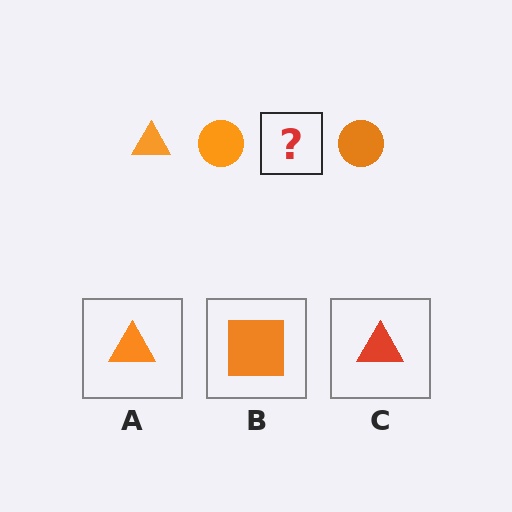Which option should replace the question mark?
Option A.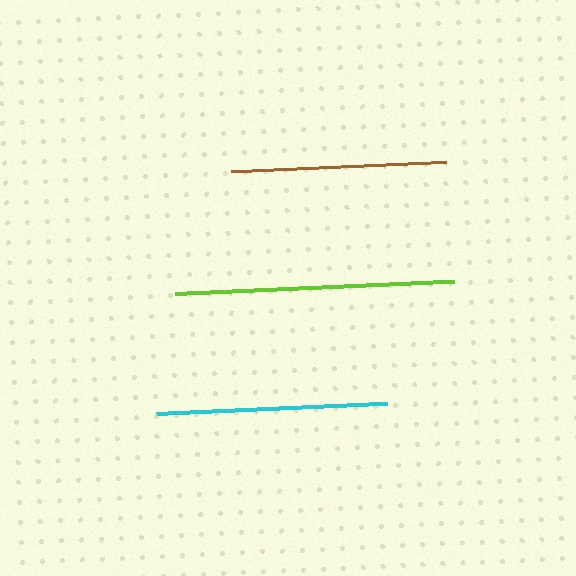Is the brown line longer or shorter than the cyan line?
The cyan line is longer than the brown line.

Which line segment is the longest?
The lime line is the longest at approximately 279 pixels.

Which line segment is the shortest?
The brown line is the shortest at approximately 215 pixels.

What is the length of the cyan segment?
The cyan segment is approximately 231 pixels long.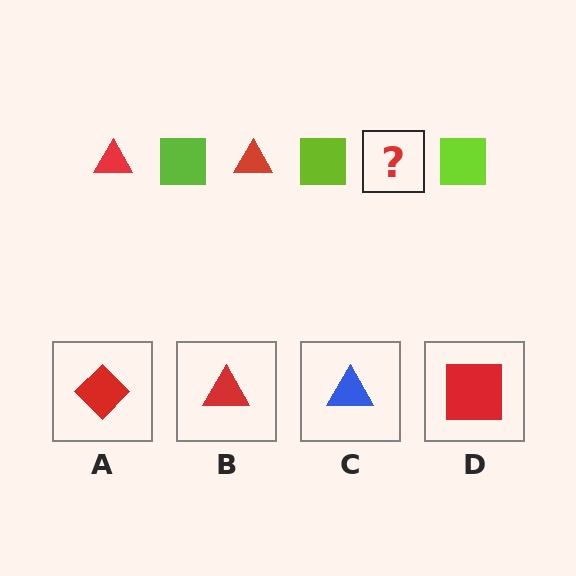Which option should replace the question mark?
Option B.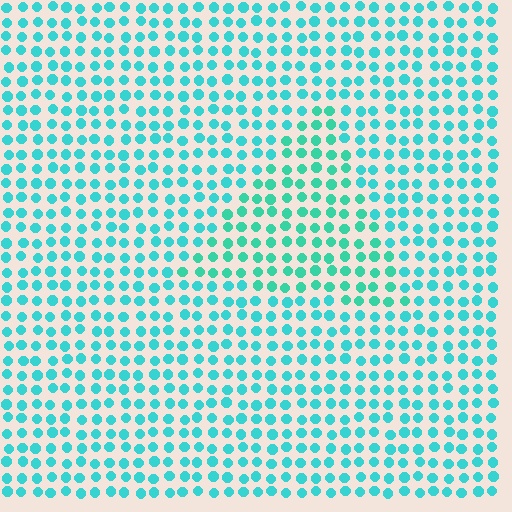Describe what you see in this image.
The image is filled with small cyan elements in a uniform arrangement. A triangle-shaped region is visible where the elements are tinted to a slightly different hue, forming a subtle color boundary.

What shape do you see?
I see a triangle.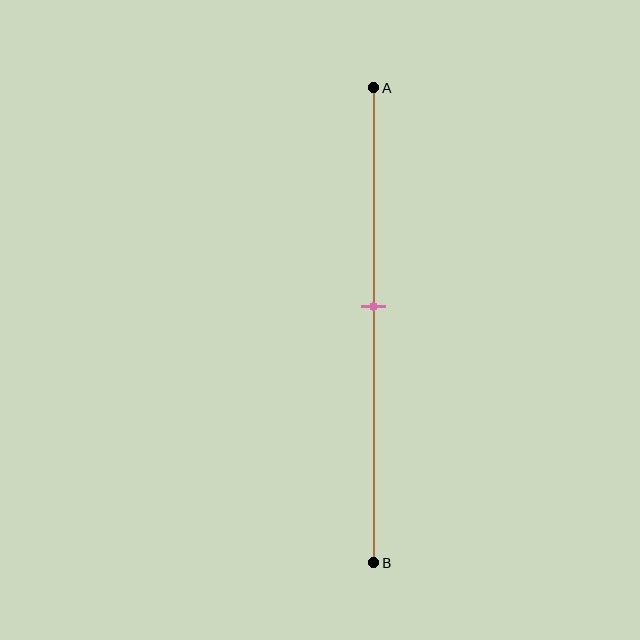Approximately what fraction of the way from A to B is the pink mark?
The pink mark is approximately 45% of the way from A to B.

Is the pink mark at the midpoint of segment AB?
No, the mark is at about 45% from A, not at the 50% midpoint.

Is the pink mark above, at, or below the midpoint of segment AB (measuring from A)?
The pink mark is above the midpoint of segment AB.